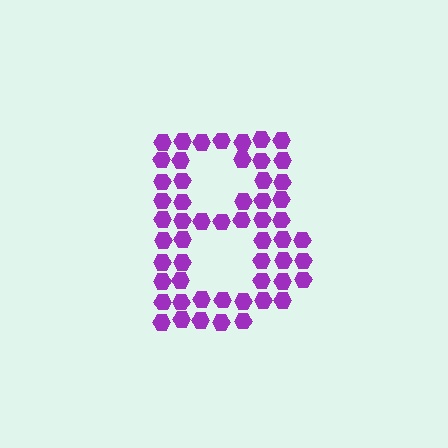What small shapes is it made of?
It is made of small hexagons.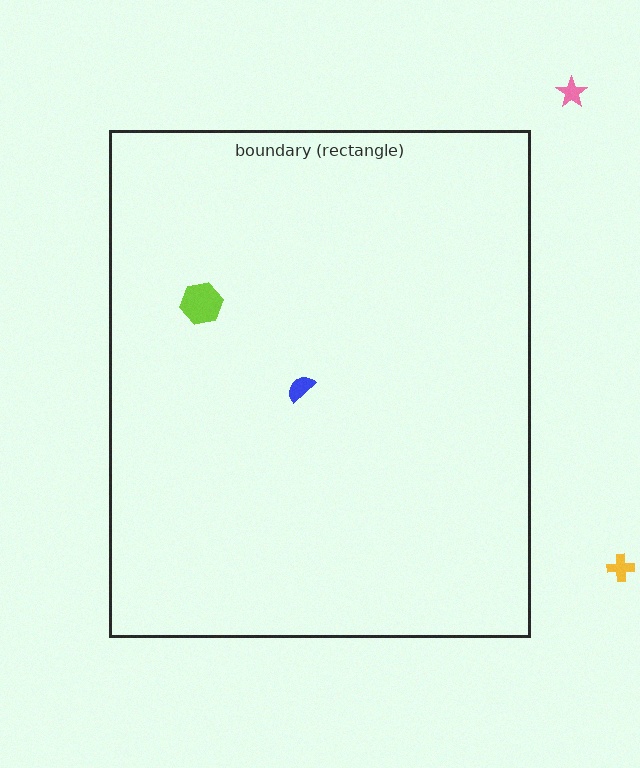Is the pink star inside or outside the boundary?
Outside.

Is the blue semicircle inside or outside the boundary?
Inside.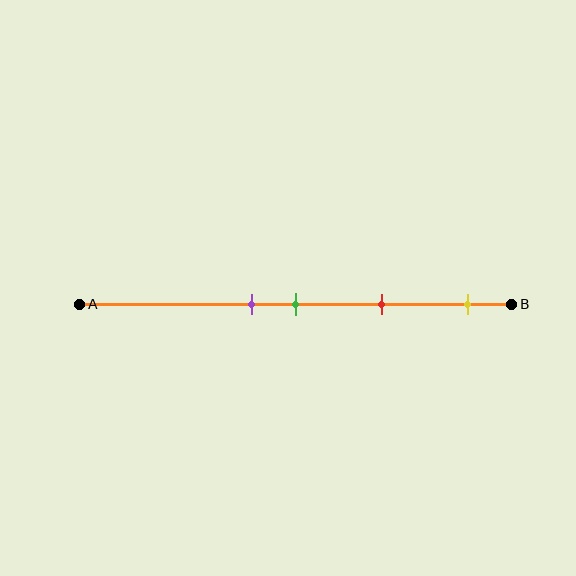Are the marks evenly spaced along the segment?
No, the marks are not evenly spaced.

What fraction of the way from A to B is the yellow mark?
The yellow mark is approximately 90% (0.9) of the way from A to B.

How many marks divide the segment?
There are 4 marks dividing the segment.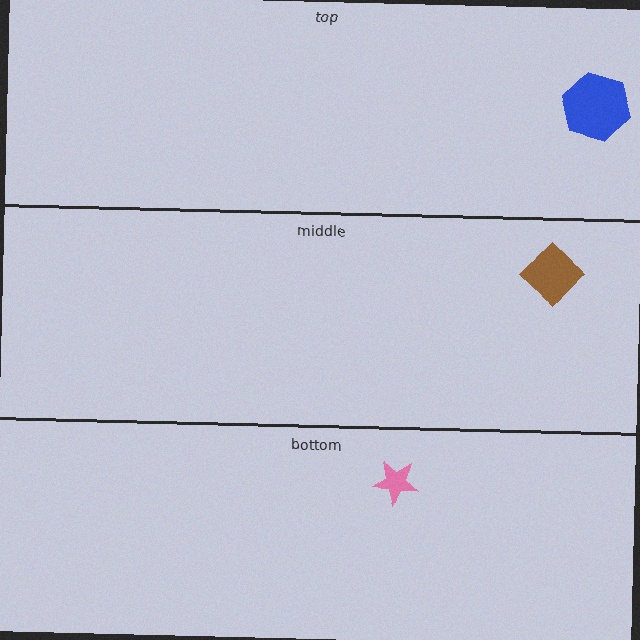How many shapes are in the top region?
1.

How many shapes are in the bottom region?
1.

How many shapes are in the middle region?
1.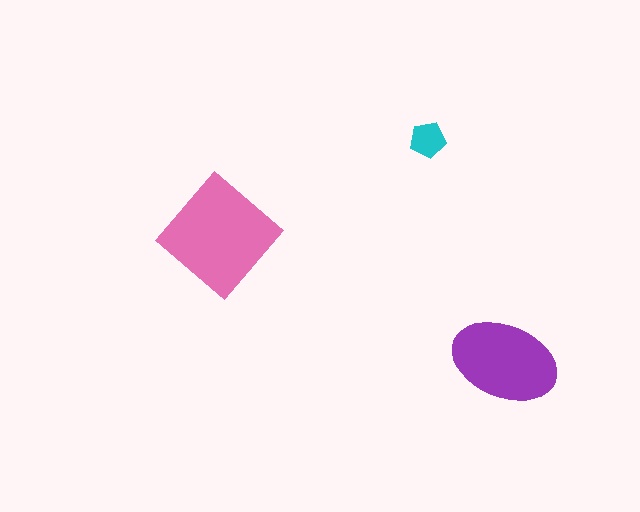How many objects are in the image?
There are 3 objects in the image.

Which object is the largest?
The pink diamond.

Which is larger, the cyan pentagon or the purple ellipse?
The purple ellipse.